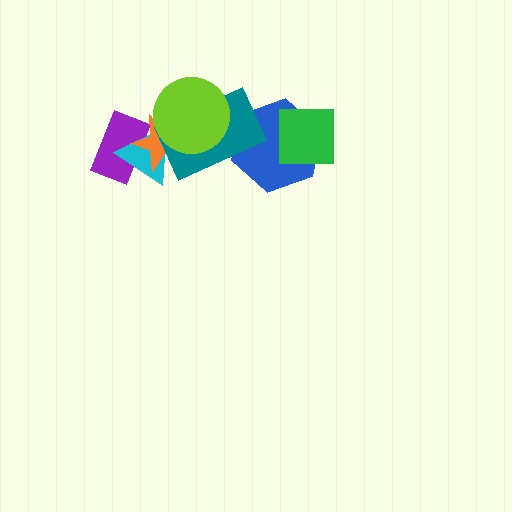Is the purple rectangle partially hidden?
Yes, it is partially covered by another shape.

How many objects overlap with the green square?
1 object overlaps with the green square.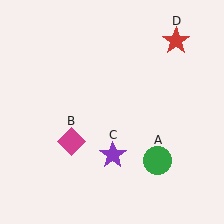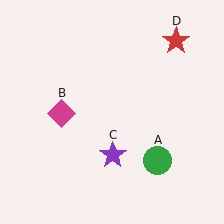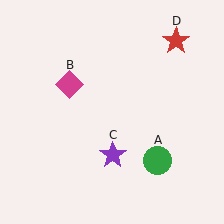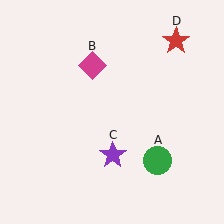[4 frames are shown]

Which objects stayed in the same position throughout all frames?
Green circle (object A) and purple star (object C) and red star (object D) remained stationary.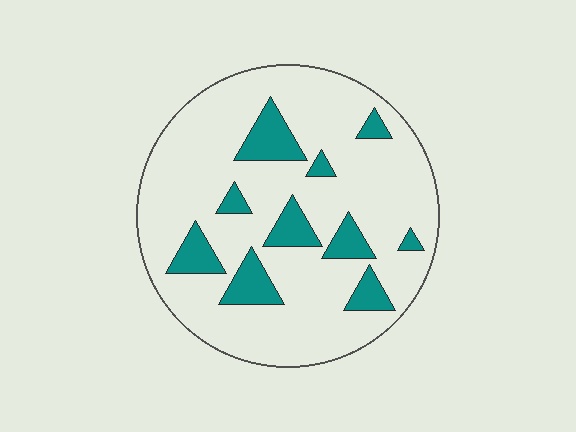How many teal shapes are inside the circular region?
10.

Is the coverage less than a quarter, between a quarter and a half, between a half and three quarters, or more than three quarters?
Less than a quarter.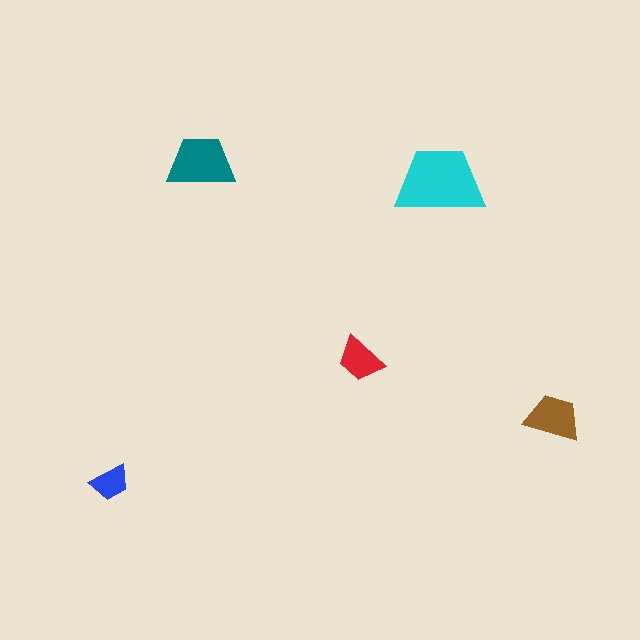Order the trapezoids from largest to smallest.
the cyan one, the teal one, the brown one, the red one, the blue one.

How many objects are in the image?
There are 5 objects in the image.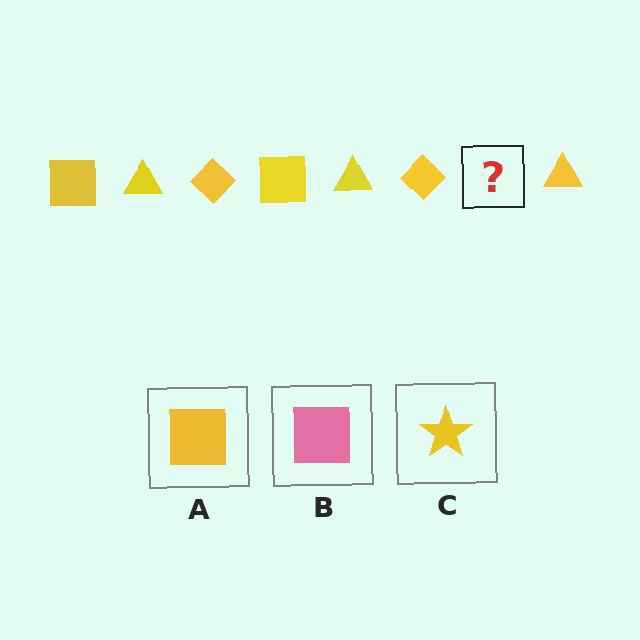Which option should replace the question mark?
Option A.